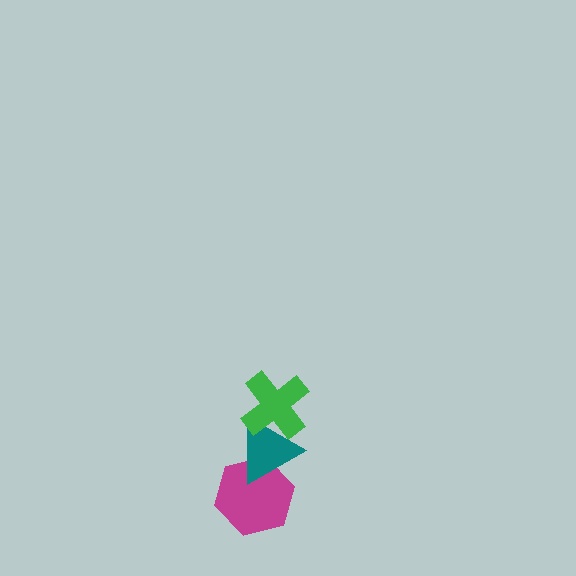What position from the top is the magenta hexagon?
The magenta hexagon is 3rd from the top.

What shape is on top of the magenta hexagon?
The teal triangle is on top of the magenta hexagon.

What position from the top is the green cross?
The green cross is 1st from the top.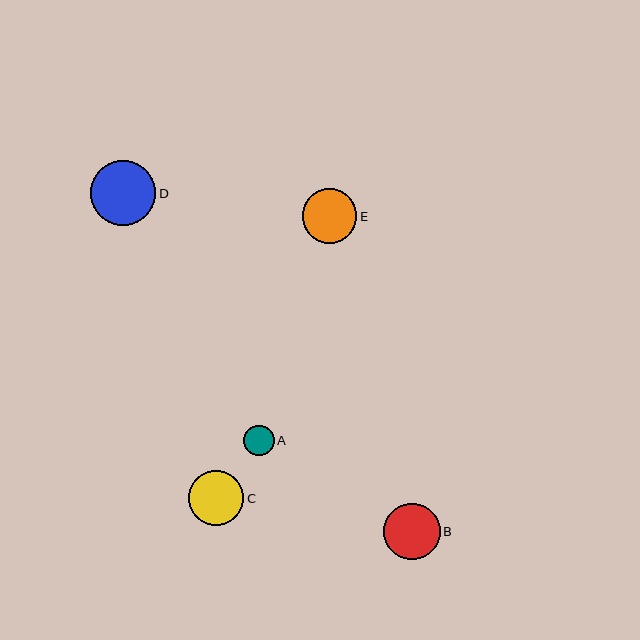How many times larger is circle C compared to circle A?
Circle C is approximately 1.8 times the size of circle A.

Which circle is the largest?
Circle D is the largest with a size of approximately 65 pixels.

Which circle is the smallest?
Circle A is the smallest with a size of approximately 30 pixels.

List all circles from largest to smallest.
From largest to smallest: D, B, C, E, A.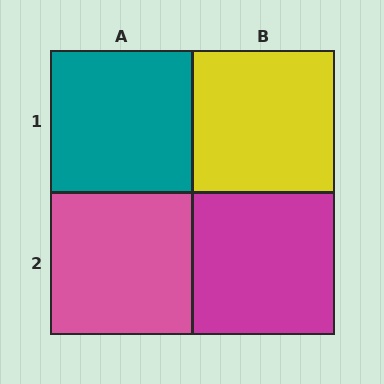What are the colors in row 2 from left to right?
Pink, magenta.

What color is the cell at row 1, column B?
Yellow.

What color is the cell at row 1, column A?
Teal.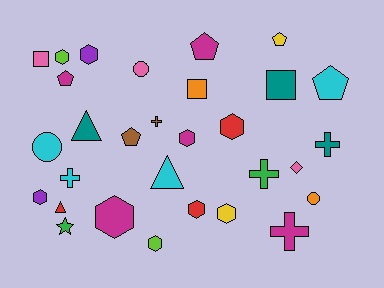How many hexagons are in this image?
There are 9 hexagons.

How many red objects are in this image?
There are 3 red objects.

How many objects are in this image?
There are 30 objects.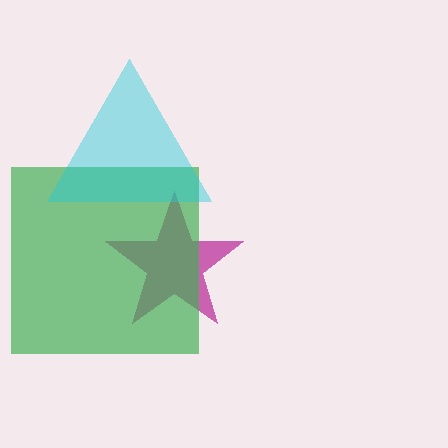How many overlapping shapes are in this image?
There are 3 overlapping shapes in the image.